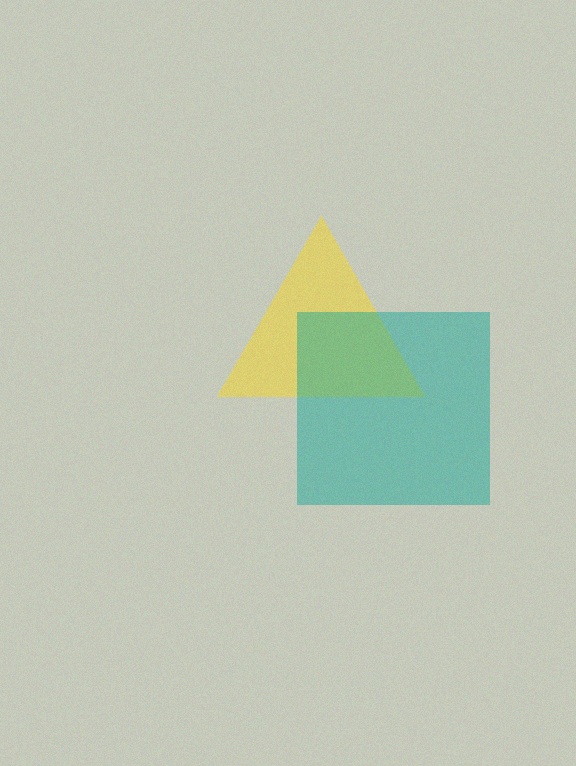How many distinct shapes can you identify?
There are 2 distinct shapes: a yellow triangle, a teal square.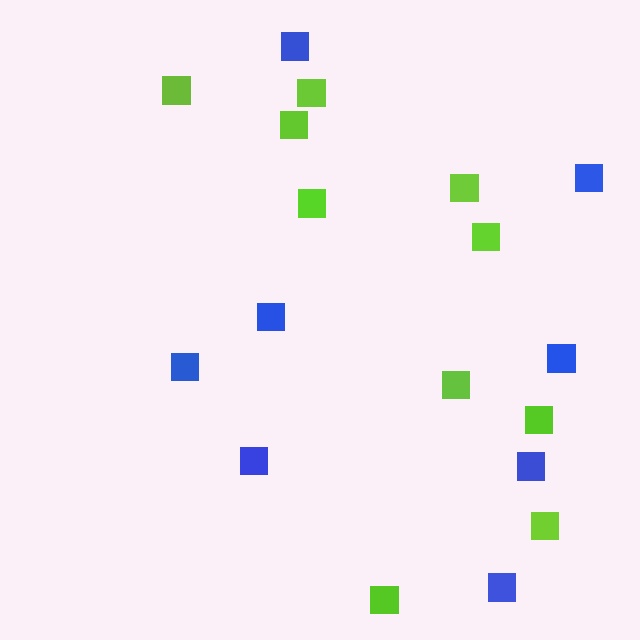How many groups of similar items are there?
There are 2 groups: one group of blue squares (8) and one group of lime squares (10).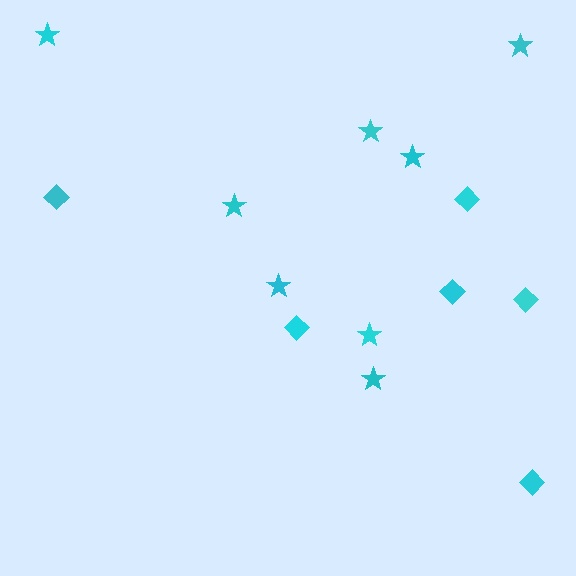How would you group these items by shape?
There are 2 groups: one group of diamonds (6) and one group of stars (8).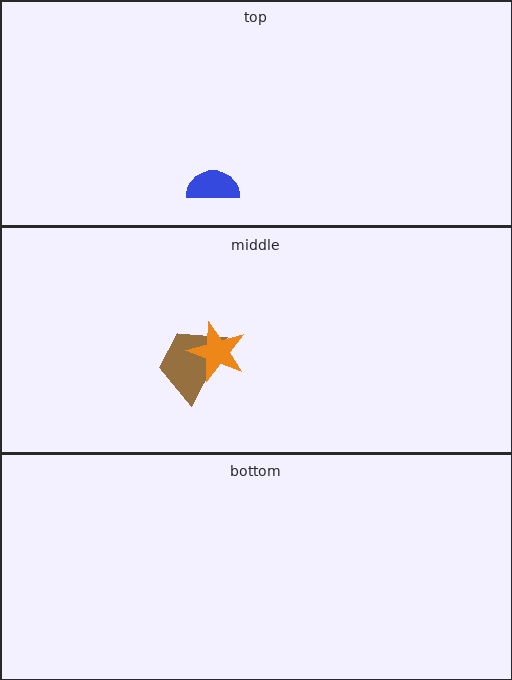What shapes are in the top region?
The blue semicircle.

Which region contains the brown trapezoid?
The middle region.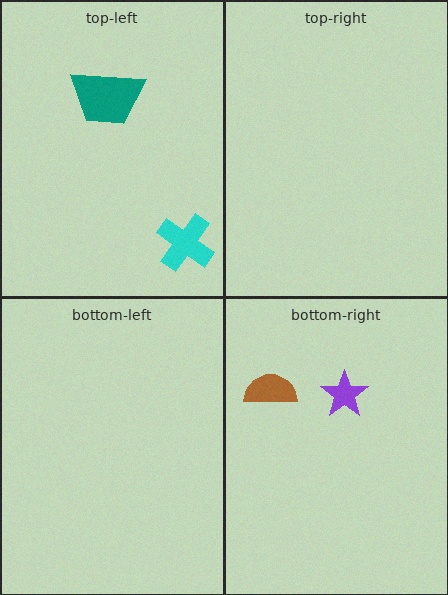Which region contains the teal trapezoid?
The top-left region.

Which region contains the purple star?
The bottom-right region.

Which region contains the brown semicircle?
The bottom-right region.